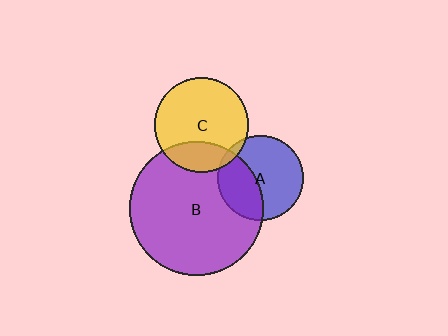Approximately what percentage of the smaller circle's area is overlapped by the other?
Approximately 40%.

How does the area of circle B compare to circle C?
Approximately 2.0 times.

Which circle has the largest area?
Circle B (purple).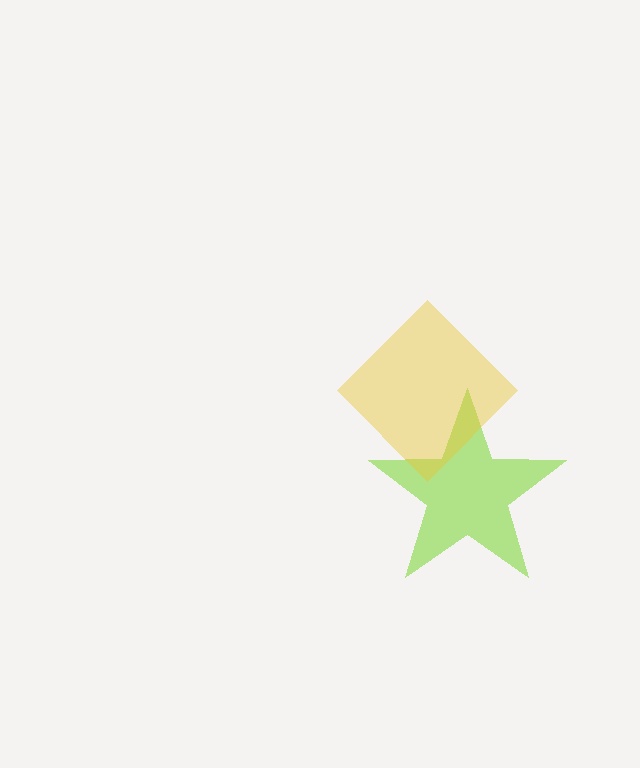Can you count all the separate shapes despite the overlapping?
Yes, there are 2 separate shapes.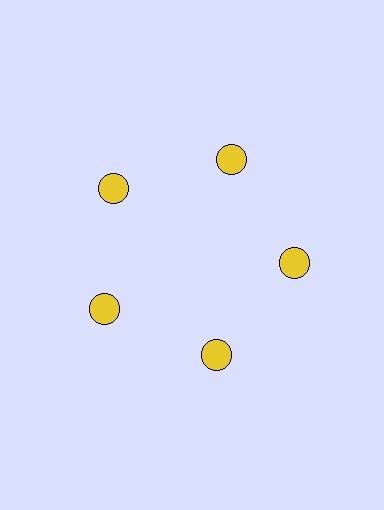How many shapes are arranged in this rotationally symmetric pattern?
There are 5 shapes, arranged in 5 groups of 1.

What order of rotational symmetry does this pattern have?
This pattern has 5-fold rotational symmetry.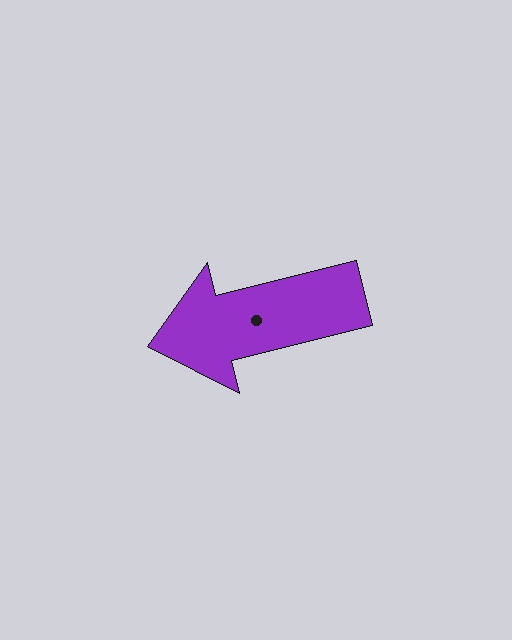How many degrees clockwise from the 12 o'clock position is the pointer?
Approximately 256 degrees.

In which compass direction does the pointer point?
West.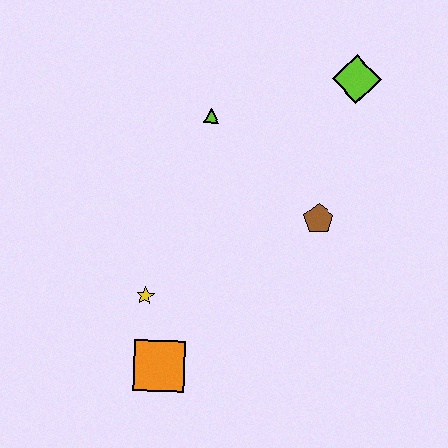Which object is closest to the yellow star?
The orange square is closest to the yellow star.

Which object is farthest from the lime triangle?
The orange square is farthest from the lime triangle.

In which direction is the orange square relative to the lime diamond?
The orange square is below the lime diamond.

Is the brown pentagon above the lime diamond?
No